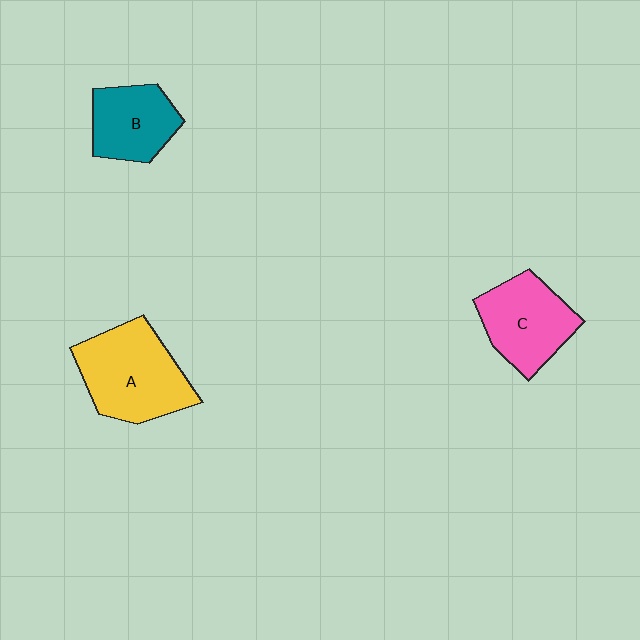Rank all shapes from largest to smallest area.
From largest to smallest: A (yellow), C (pink), B (teal).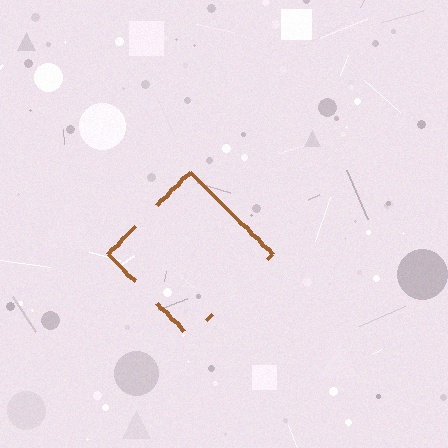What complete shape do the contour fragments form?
The contour fragments form a diamond.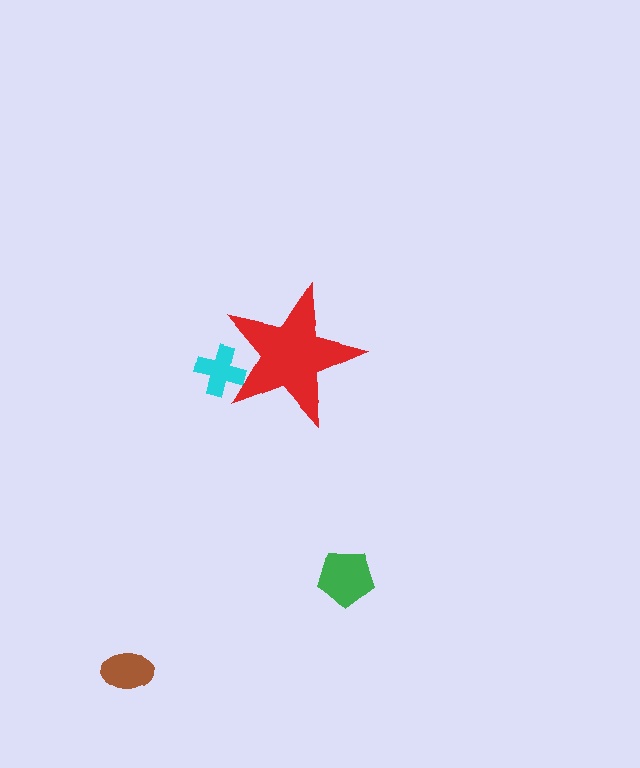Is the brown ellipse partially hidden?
No, the brown ellipse is fully visible.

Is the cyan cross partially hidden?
Yes, the cyan cross is partially hidden behind the red star.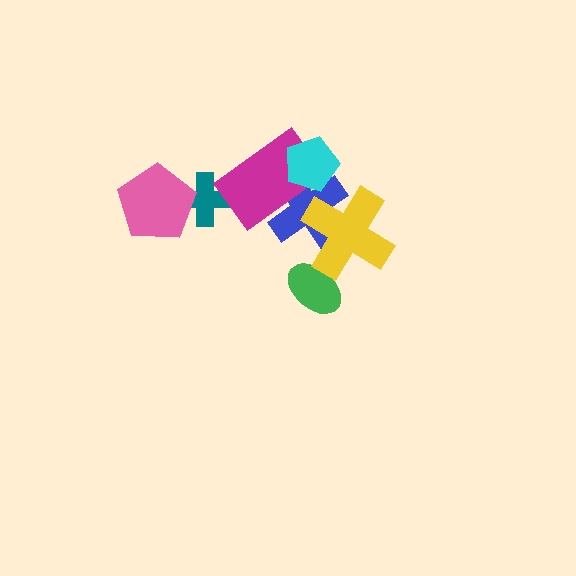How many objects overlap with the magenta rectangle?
3 objects overlap with the magenta rectangle.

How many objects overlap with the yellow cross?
2 objects overlap with the yellow cross.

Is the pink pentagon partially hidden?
No, no other shape covers it.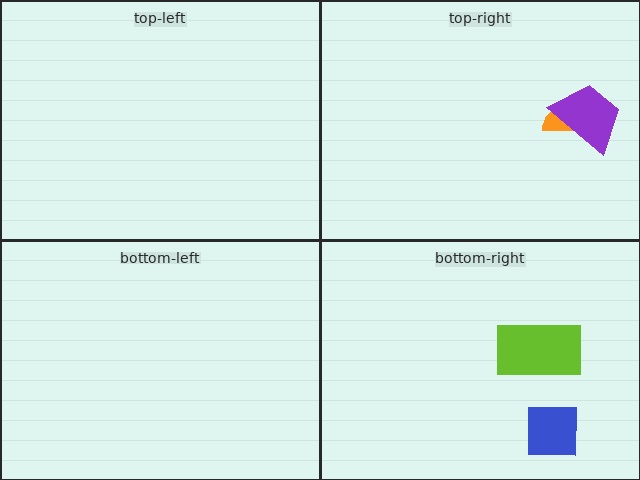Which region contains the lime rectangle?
The bottom-right region.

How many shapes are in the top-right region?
2.